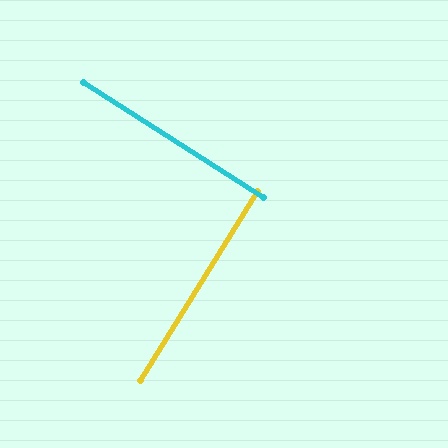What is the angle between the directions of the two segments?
Approximately 89 degrees.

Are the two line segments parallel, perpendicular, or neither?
Perpendicular — they meet at approximately 89°.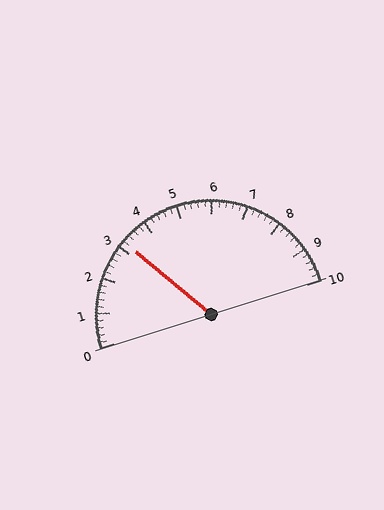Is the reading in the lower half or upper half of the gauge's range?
The reading is in the lower half of the range (0 to 10).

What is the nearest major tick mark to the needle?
The nearest major tick mark is 3.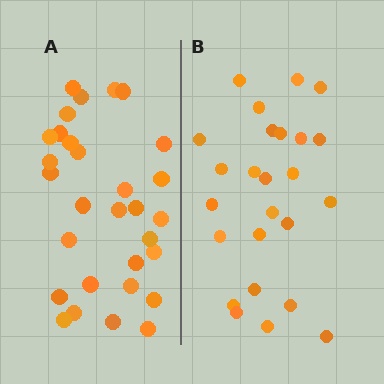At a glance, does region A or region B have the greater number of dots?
Region A (the left region) has more dots.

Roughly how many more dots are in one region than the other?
Region A has about 5 more dots than region B.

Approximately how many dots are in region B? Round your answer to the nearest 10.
About 20 dots. (The exact count is 25, which rounds to 20.)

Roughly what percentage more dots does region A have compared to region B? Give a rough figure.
About 20% more.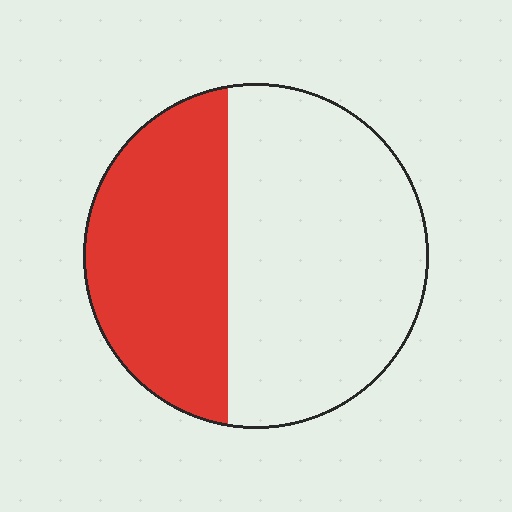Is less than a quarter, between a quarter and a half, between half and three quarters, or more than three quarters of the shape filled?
Between a quarter and a half.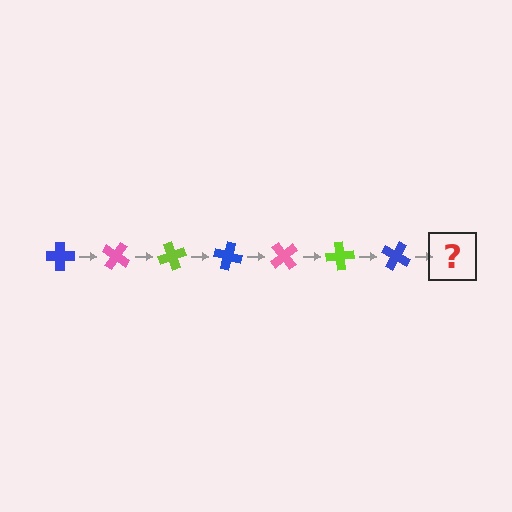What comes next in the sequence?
The next element should be a pink cross, rotated 245 degrees from the start.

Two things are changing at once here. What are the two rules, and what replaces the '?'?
The two rules are that it rotates 35 degrees each step and the color cycles through blue, pink, and lime. The '?' should be a pink cross, rotated 245 degrees from the start.